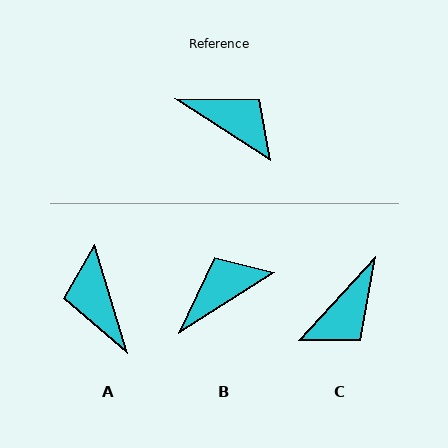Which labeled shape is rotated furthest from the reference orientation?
A, about 140 degrees away.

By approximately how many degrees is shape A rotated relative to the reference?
Approximately 140 degrees counter-clockwise.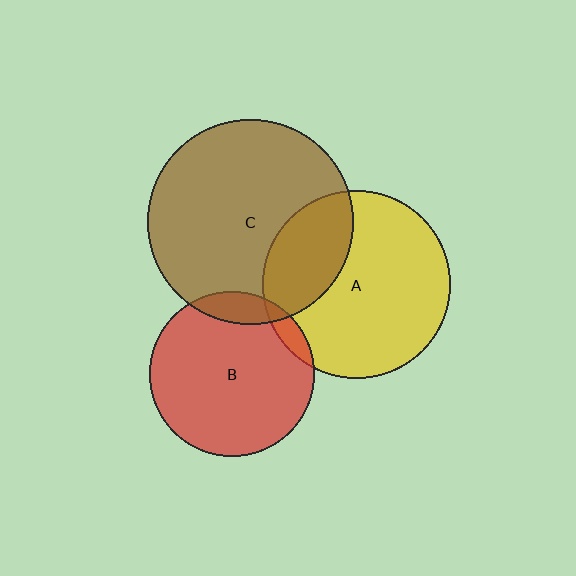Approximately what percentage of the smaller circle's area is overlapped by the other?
Approximately 10%.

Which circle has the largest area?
Circle C (brown).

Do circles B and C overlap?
Yes.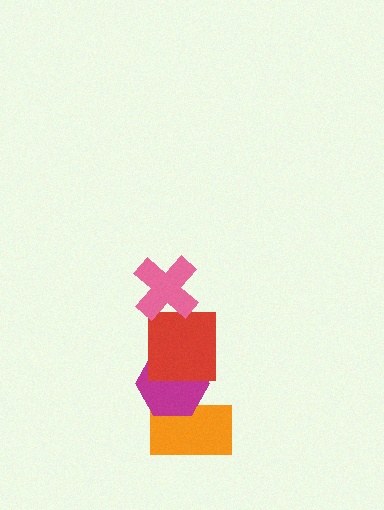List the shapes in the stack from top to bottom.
From top to bottom: the pink cross, the red square, the magenta hexagon, the orange rectangle.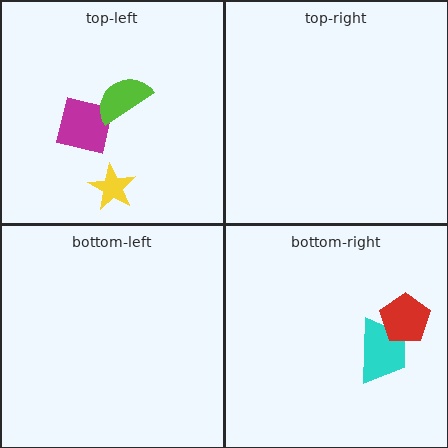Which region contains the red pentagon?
The bottom-right region.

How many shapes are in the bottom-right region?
2.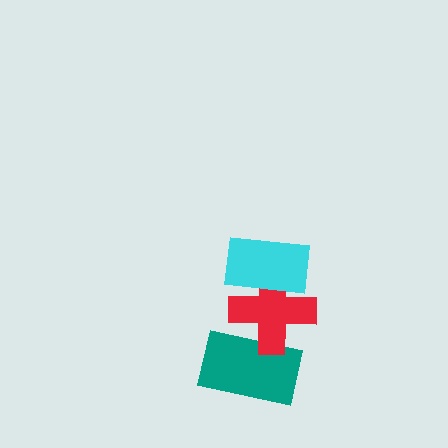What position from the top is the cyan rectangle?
The cyan rectangle is 1st from the top.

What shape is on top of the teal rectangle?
The red cross is on top of the teal rectangle.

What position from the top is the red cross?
The red cross is 2nd from the top.